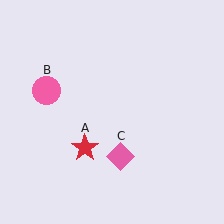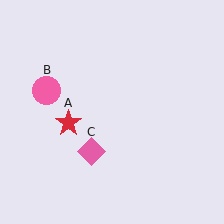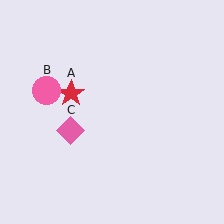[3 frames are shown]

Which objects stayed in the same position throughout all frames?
Pink circle (object B) remained stationary.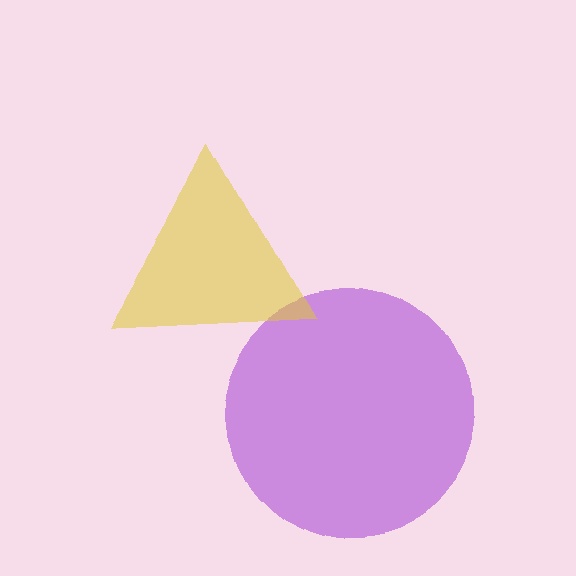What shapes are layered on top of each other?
The layered shapes are: a purple circle, a yellow triangle.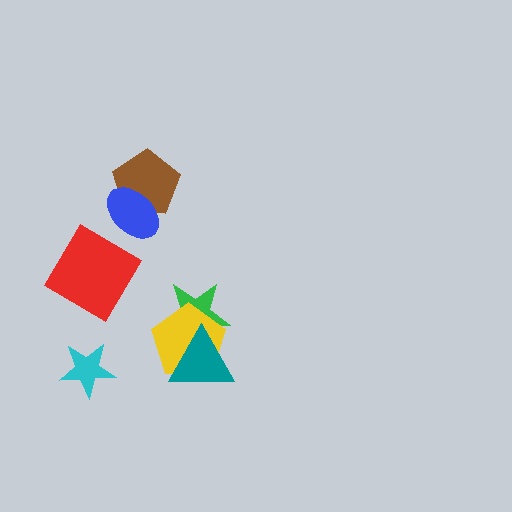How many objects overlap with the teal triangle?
2 objects overlap with the teal triangle.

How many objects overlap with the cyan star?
0 objects overlap with the cyan star.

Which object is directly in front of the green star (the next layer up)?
The yellow pentagon is directly in front of the green star.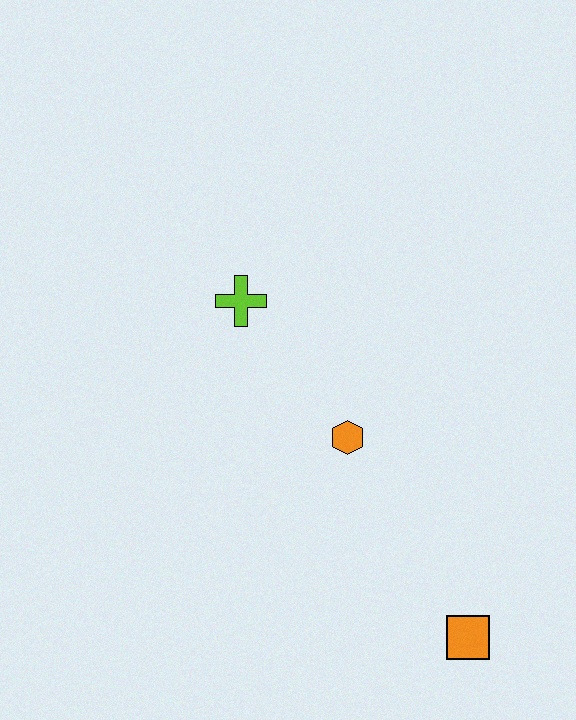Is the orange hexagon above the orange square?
Yes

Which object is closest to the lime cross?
The orange hexagon is closest to the lime cross.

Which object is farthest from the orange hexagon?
The orange square is farthest from the orange hexagon.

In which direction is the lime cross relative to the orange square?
The lime cross is above the orange square.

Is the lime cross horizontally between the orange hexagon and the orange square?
No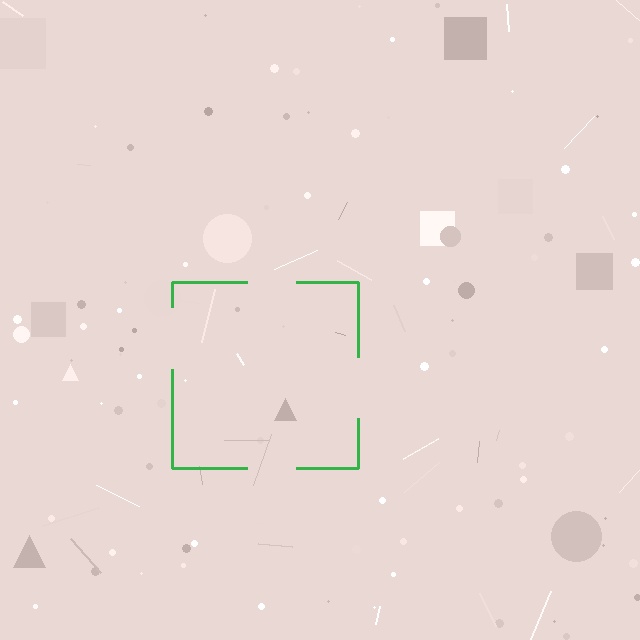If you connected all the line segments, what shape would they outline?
They would outline a square.